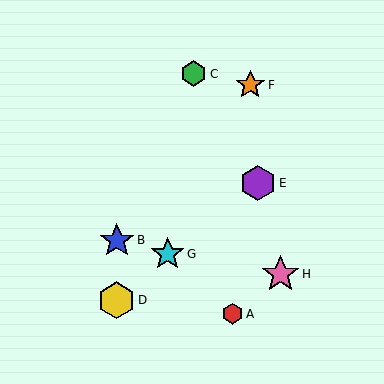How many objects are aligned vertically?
2 objects (B, D) are aligned vertically.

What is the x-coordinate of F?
Object F is at x≈250.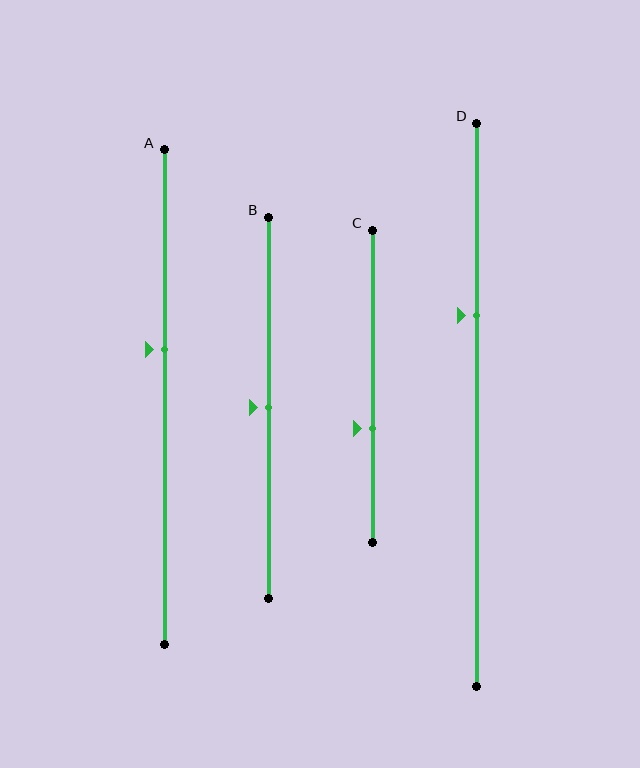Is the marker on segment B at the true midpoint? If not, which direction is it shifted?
Yes, the marker on segment B is at the true midpoint.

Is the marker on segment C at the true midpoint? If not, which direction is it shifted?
No, the marker on segment C is shifted downward by about 14% of the segment length.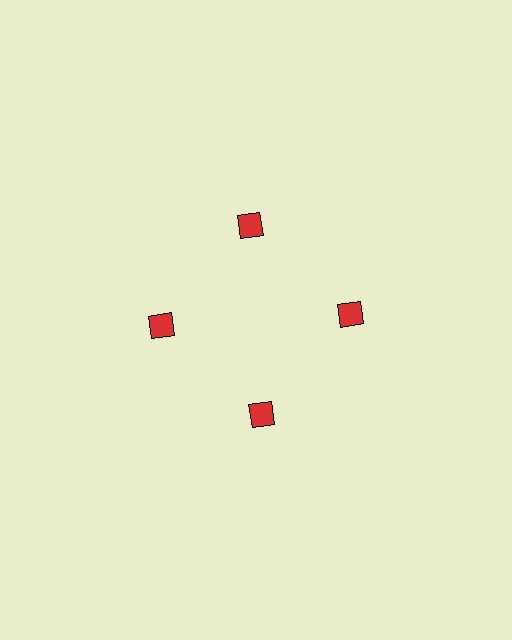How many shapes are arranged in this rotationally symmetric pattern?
There are 4 shapes, arranged in 4 groups of 1.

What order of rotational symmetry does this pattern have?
This pattern has 4-fold rotational symmetry.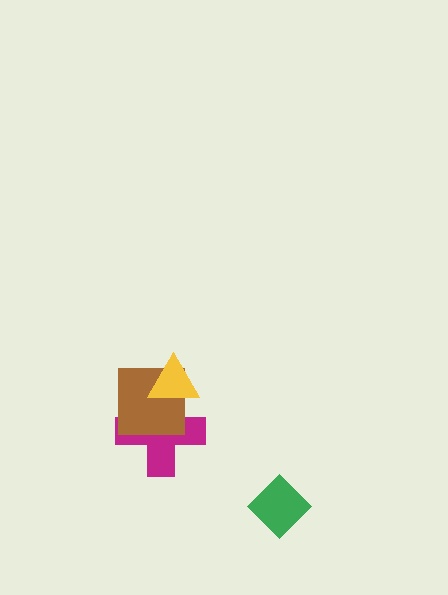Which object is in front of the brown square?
The yellow triangle is in front of the brown square.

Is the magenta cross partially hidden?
Yes, it is partially covered by another shape.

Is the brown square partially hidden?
Yes, it is partially covered by another shape.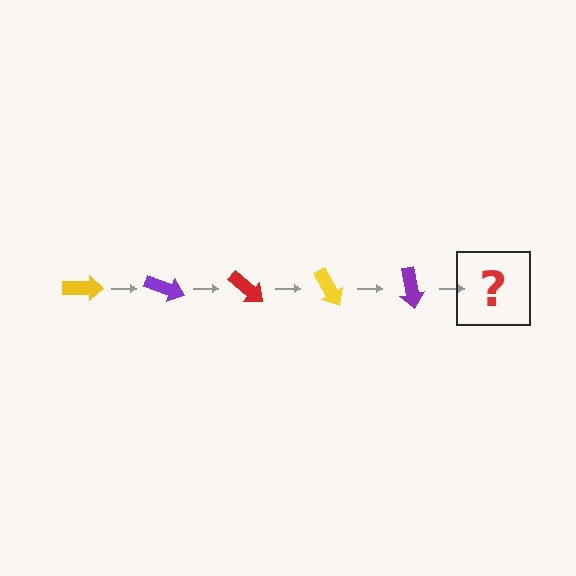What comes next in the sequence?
The next element should be a red arrow, rotated 100 degrees from the start.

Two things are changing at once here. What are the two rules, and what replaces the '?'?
The two rules are that it rotates 20 degrees each step and the color cycles through yellow, purple, and red. The '?' should be a red arrow, rotated 100 degrees from the start.